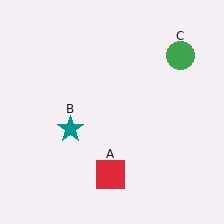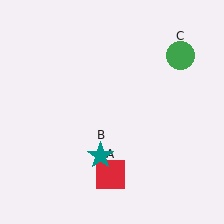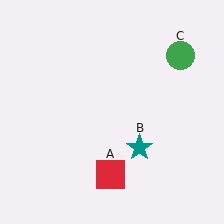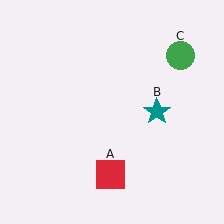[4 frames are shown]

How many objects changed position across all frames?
1 object changed position: teal star (object B).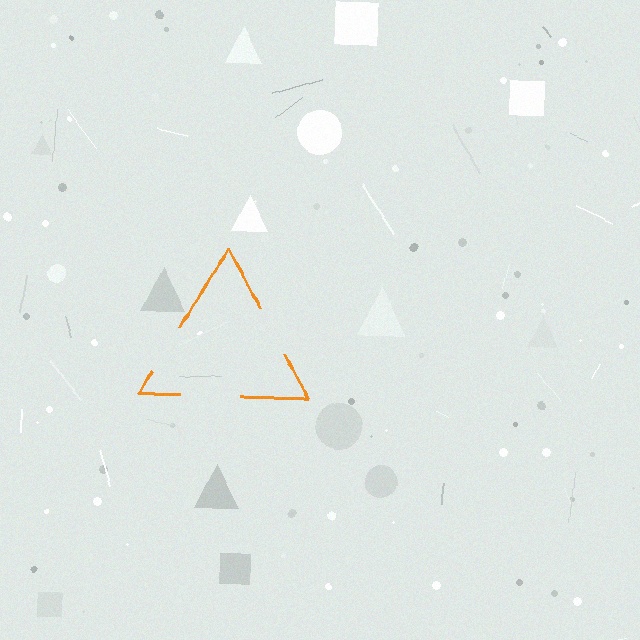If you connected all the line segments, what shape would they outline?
They would outline a triangle.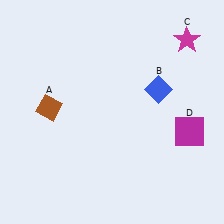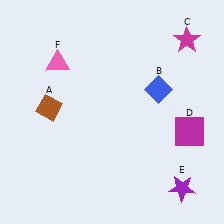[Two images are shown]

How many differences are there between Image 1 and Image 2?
There are 2 differences between the two images.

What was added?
A purple star (E), a pink triangle (F) were added in Image 2.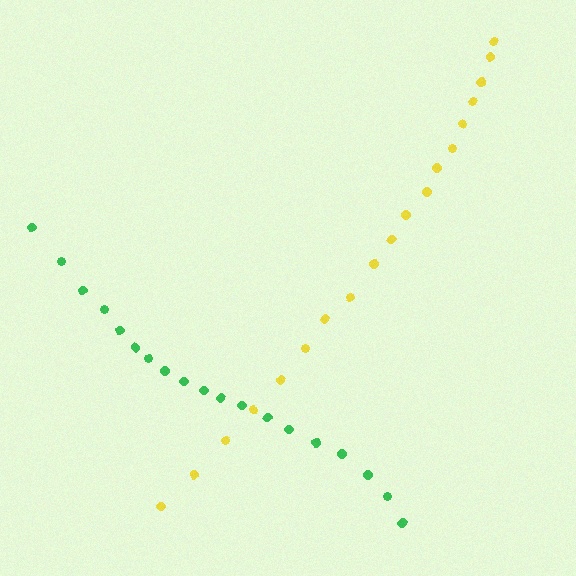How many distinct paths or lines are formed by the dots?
There are 2 distinct paths.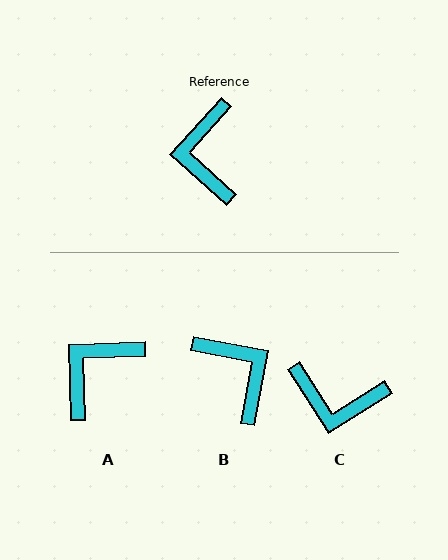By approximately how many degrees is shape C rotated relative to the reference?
Approximately 74 degrees counter-clockwise.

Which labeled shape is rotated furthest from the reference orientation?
B, about 149 degrees away.